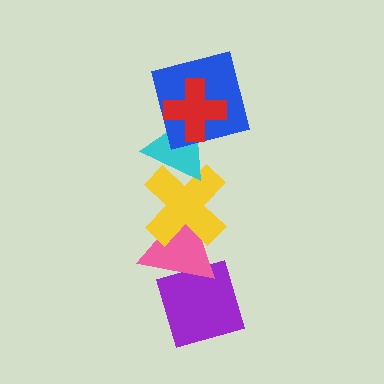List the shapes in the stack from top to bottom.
From top to bottom: the red cross, the blue square, the cyan triangle, the yellow cross, the pink triangle, the purple diamond.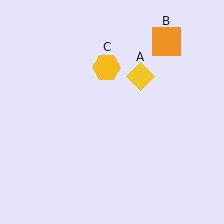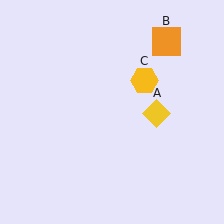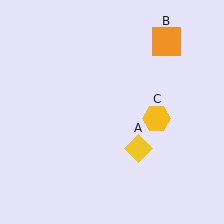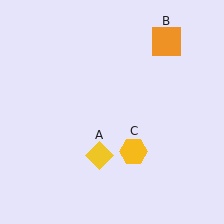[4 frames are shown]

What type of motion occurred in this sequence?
The yellow diamond (object A), yellow hexagon (object C) rotated clockwise around the center of the scene.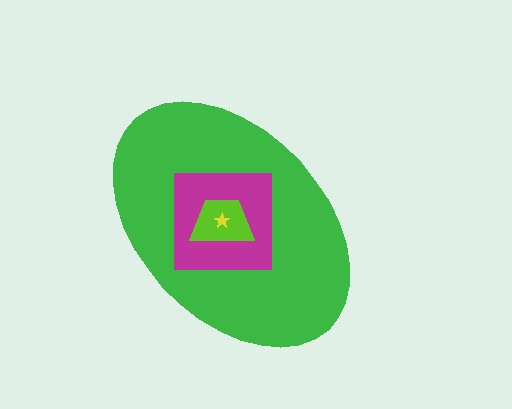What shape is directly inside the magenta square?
The lime trapezoid.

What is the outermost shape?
The green ellipse.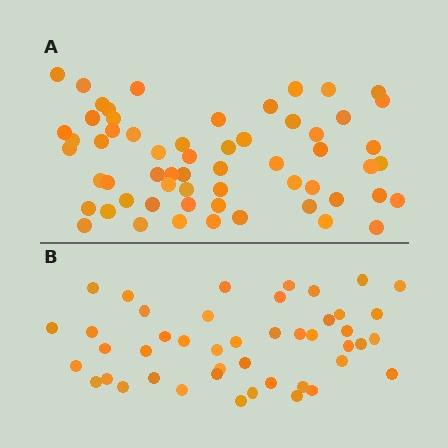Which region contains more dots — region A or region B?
Region A (the top region) has more dots.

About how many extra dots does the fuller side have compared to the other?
Region A has approximately 15 more dots than region B.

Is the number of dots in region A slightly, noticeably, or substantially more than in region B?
Region A has noticeably more, but not dramatically so. The ratio is roughly 1.3 to 1.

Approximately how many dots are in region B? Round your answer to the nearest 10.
About 40 dots. (The exact count is 45, which rounds to 40.)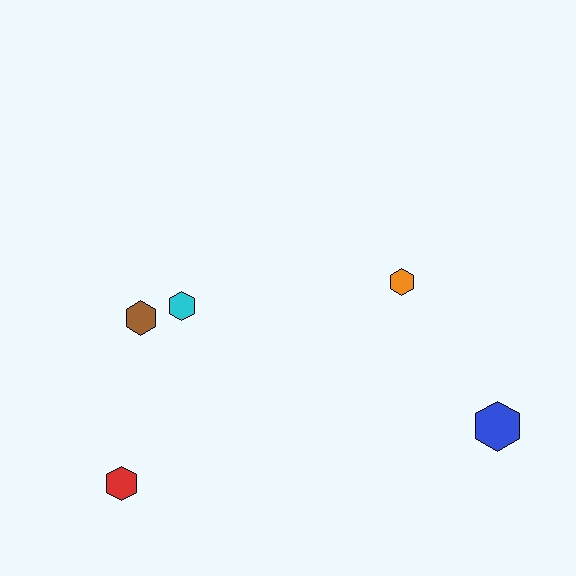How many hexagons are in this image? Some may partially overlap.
There are 5 hexagons.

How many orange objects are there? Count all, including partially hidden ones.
There is 1 orange object.